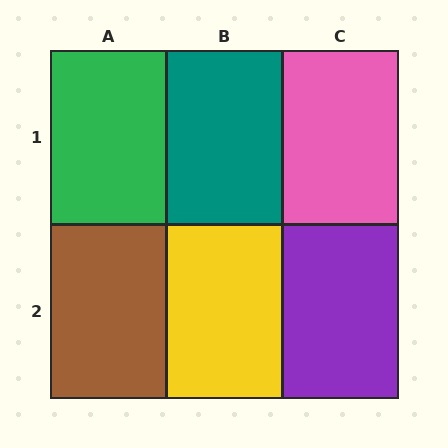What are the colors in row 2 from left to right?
Brown, yellow, purple.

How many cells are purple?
1 cell is purple.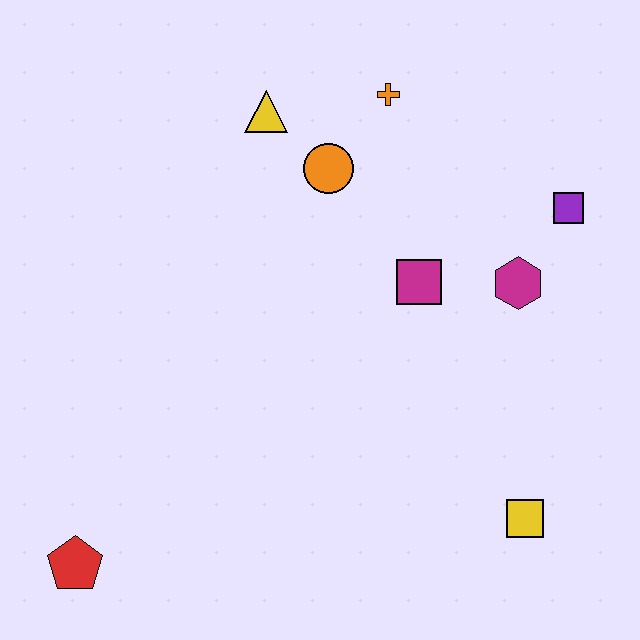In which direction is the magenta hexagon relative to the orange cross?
The magenta hexagon is below the orange cross.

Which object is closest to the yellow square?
The magenta hexagon is closest to the yellow square.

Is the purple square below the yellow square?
No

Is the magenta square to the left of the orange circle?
No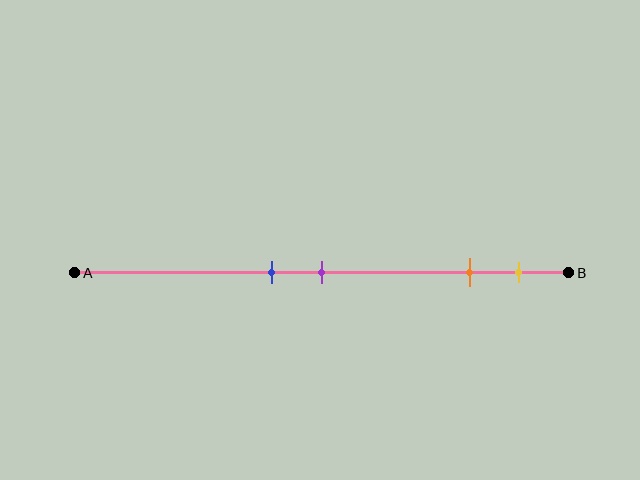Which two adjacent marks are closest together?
The blue and purple marks are the closest adjacent pair.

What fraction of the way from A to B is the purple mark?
The purple mark is approximately 50% (0.5) of the way from A to B.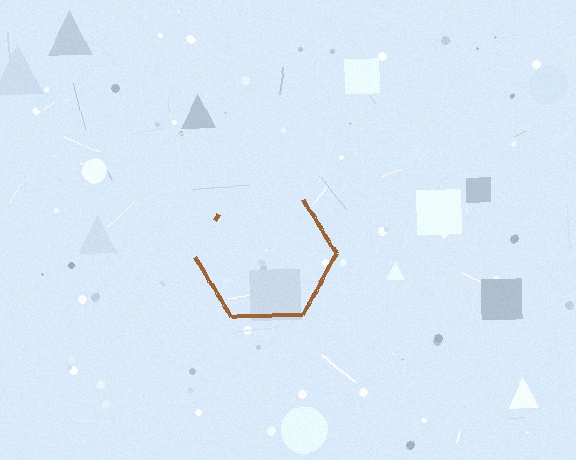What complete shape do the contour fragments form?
The contour fragments form a hexagon.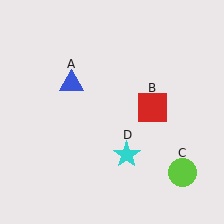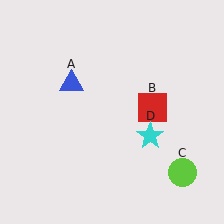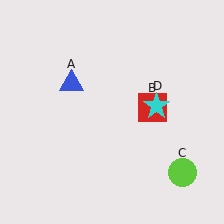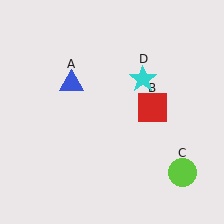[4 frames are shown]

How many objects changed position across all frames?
1 object changed position: cyan star (object D).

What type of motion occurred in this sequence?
The cyan star (object D) rotated counterclockwise around the center of the scene.